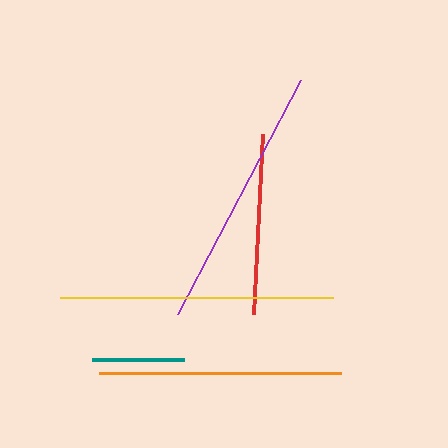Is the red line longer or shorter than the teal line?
The red line is longer than the teal line.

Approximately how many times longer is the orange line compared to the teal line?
The orange line is approximately 2.6 times the length of the teal line.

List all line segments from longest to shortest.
From longest to shortest: yellow, purple, orange, red, teal.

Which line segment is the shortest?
The teal line is the shortest at approximately 92 pixels.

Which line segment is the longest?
The yellow line is the longest at approximately 273 pixels.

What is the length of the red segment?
The red segment is approximately 181 pixels long.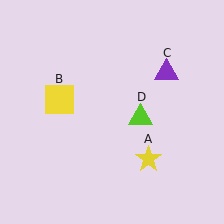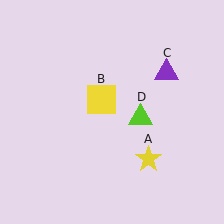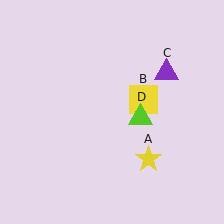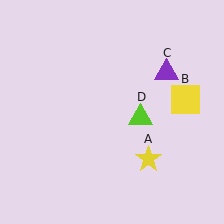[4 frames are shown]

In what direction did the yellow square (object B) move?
The yellow square (object B) moved right.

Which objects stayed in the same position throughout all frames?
Yellow star (object A) and purple triangle (object C) and lime triangle (object D) remained stationary.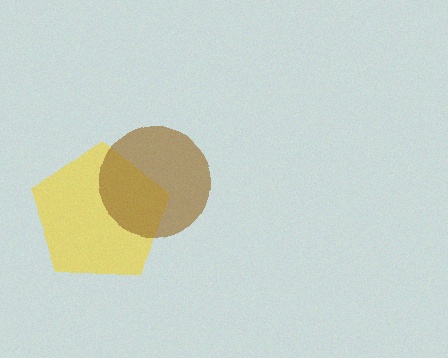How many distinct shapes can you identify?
There are 2 distinct shapes: a yellow pentagon, a brown circle.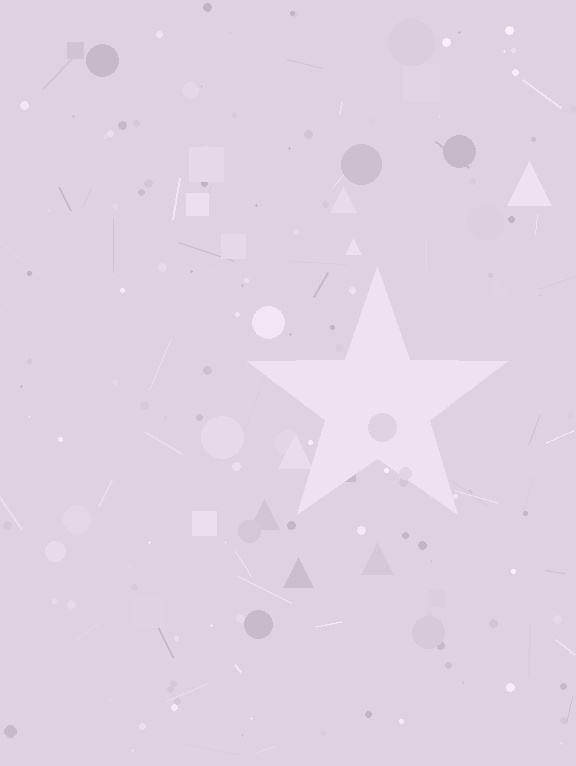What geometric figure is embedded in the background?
A star is embedded in the background.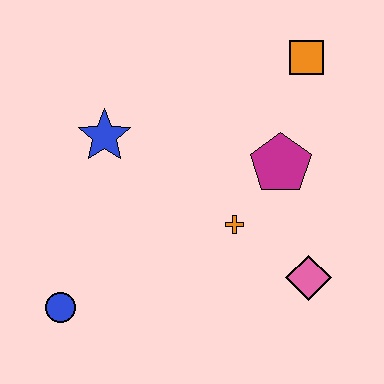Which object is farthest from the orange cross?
The blue circle is farthest from the orange cross.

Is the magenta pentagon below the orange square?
Yes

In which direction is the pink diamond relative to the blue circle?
The pink diamond is to the right of the blue circle.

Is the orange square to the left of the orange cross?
No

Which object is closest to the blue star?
The orange cross is closest to the blue star.